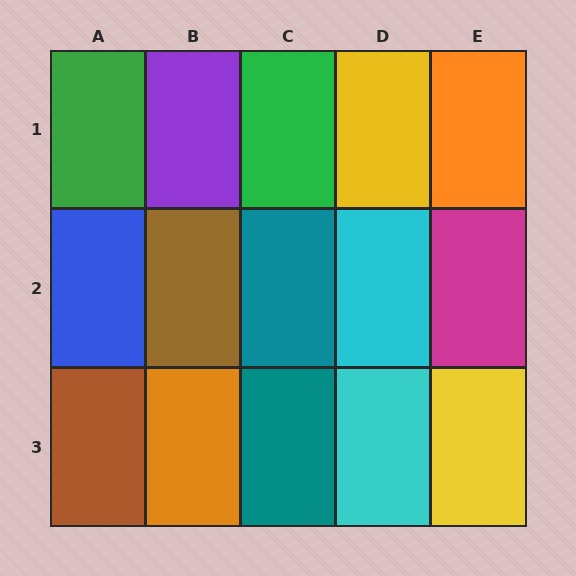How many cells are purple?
1 cell is purple.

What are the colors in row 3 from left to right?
Brown, orange, teal, cyan, yellow.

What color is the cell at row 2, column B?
Brown.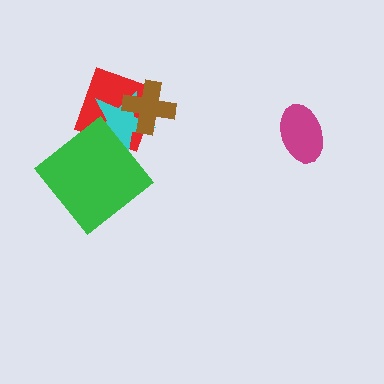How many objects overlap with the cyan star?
3 objects overlap with the cyan star.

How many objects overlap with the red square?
2 objects overlap with the red square.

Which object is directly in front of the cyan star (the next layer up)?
The brown cross is directly in front of the cyan star.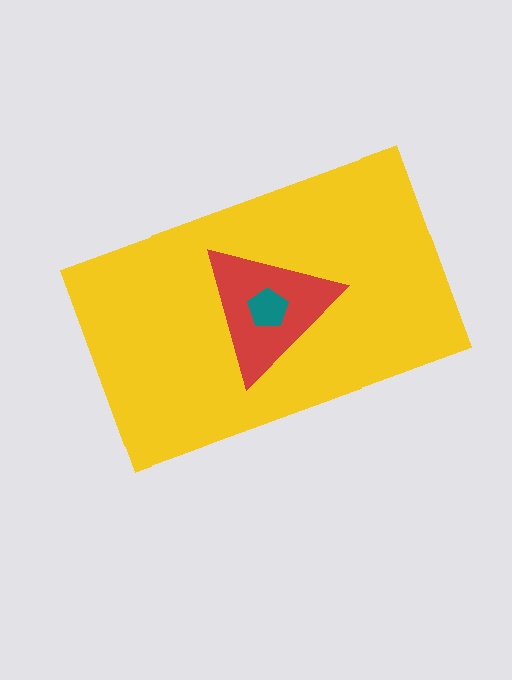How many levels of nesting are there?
3.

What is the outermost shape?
The yellow rectangle.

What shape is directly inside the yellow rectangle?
The red triangle.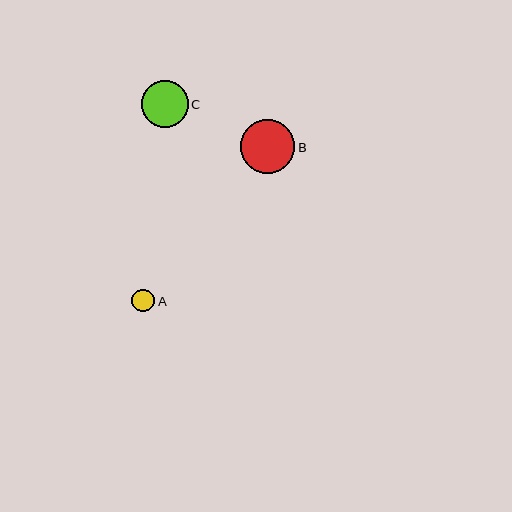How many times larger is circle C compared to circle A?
Circle C is approximately 2.0 times the size of circle A.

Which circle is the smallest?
Circle A is the smallest with a size of approximately 23 pixels.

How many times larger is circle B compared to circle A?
Circle B is approximately 2.4 times the size of circle A.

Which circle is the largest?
Circle B is the largest with a size of approximately 55 pixels.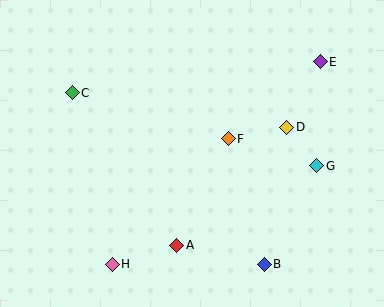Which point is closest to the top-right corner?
Point E is closest to the top-right corner.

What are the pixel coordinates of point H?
Point H is at (112, 264).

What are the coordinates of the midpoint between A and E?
The midpoint between A and E is at (248, 153).